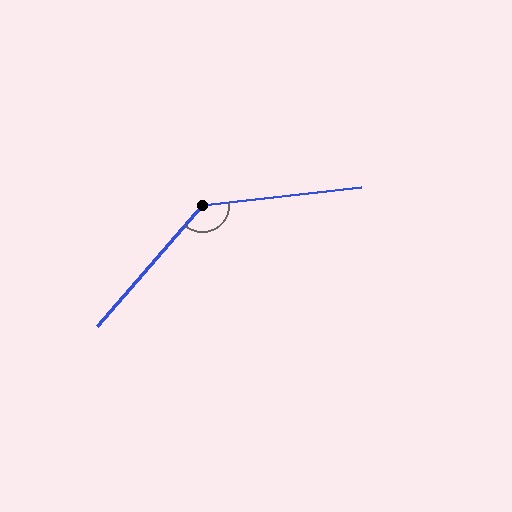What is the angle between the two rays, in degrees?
Approximately 138 degrees.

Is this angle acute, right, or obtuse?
It is obtuse.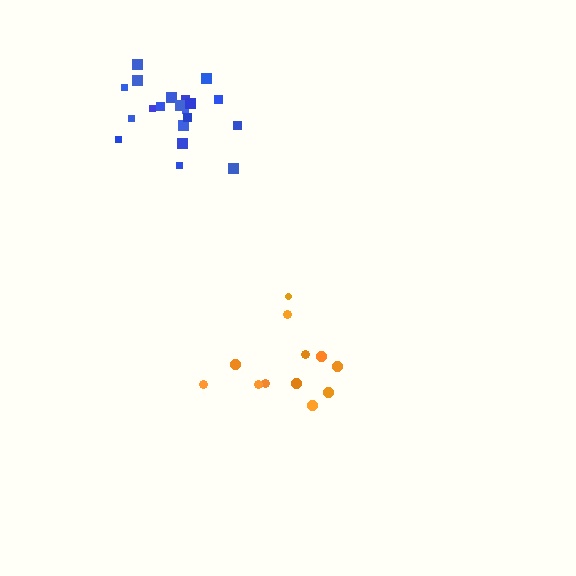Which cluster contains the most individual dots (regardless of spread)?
Blue (20).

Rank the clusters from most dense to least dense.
blue, orange.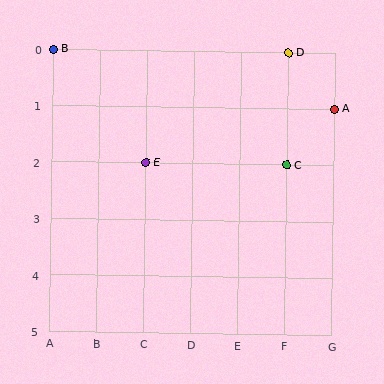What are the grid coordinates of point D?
Point D is at grid coordinates (F, 0).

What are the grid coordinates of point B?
Point B is at grid coordinates (A, 0).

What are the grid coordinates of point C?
Point C is at grid coordinates (F, 2).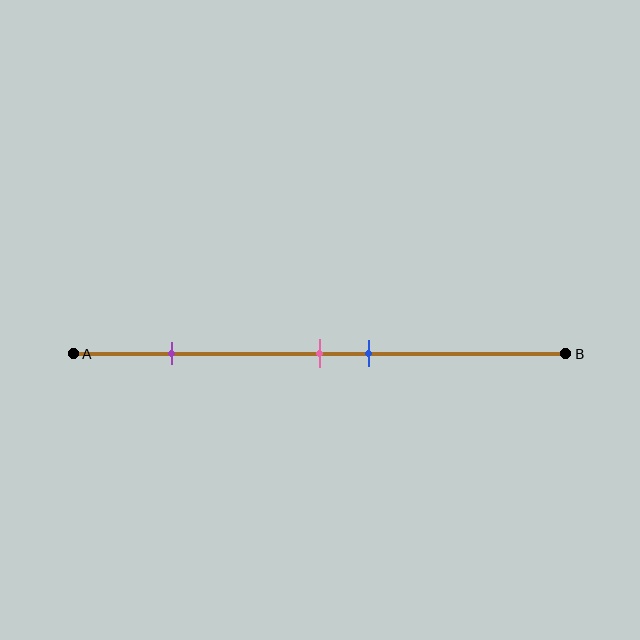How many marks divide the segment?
There are 3 marks dividing the segment.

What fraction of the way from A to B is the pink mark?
The pink mark is approximately 50% (0.5) of the way from A to B.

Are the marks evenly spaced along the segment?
No, the marks are not evenly spaced.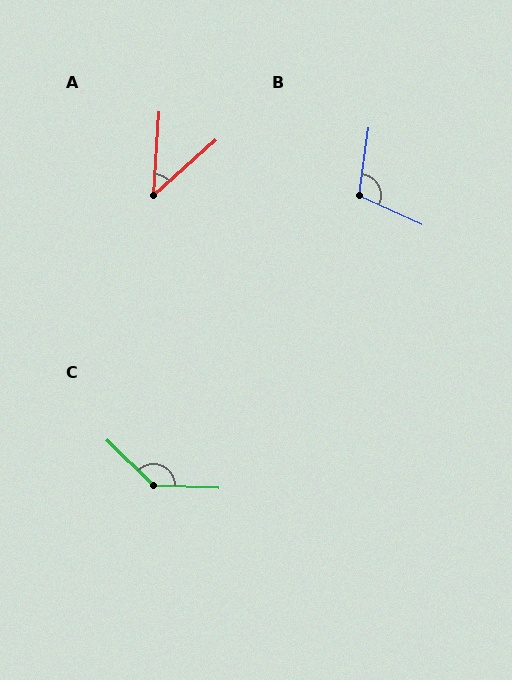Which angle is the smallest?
A, at approximately 45 degrees.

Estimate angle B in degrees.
Approximately 106 degrees.